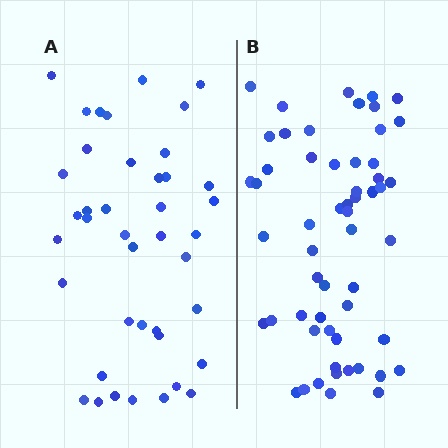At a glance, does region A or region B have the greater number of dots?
Region B (the right region) has more dots.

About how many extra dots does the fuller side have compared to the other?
Region B has approximately 15 more dots than region A.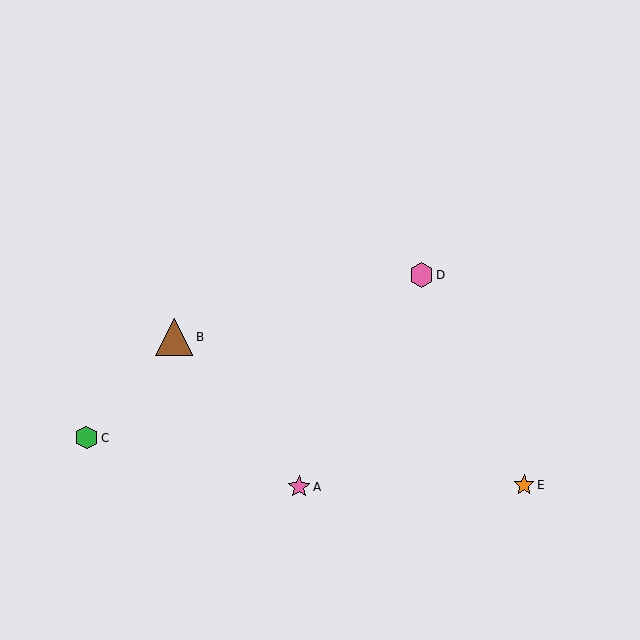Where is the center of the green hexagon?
The center of the green hexagon is at (87, 438).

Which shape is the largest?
The brown triangle (labeled B) is the largest.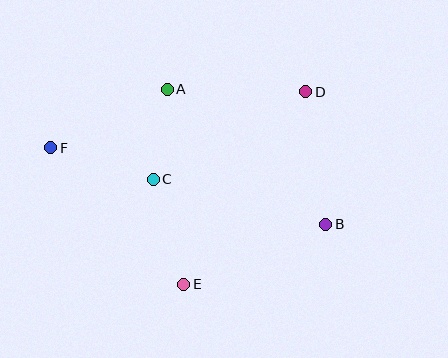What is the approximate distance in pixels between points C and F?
The distance between C and F is approximately 107 pixels.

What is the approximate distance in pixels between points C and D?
The distance between C and D is approximately 176 pixels.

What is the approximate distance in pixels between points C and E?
The distance between C and E is approximately 109 pixels.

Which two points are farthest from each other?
Points B and F are farthest from each other.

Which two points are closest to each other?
Points A and C are closest to each other.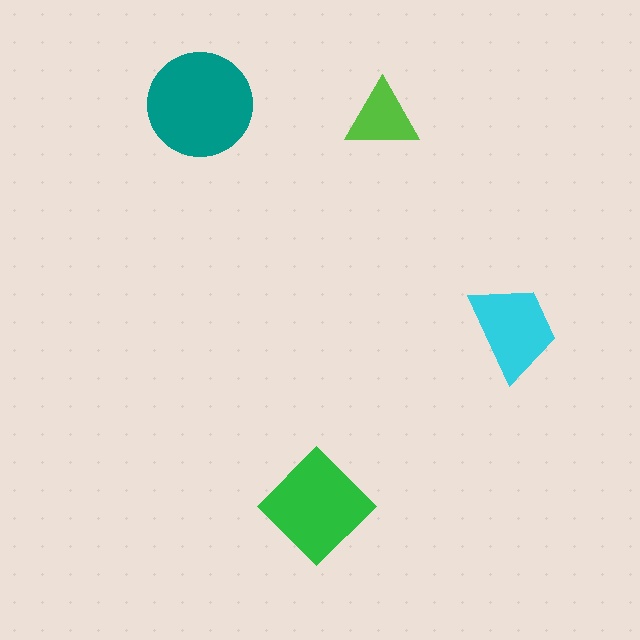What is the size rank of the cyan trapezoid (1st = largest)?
3rd.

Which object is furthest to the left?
The teal circle is leftmost.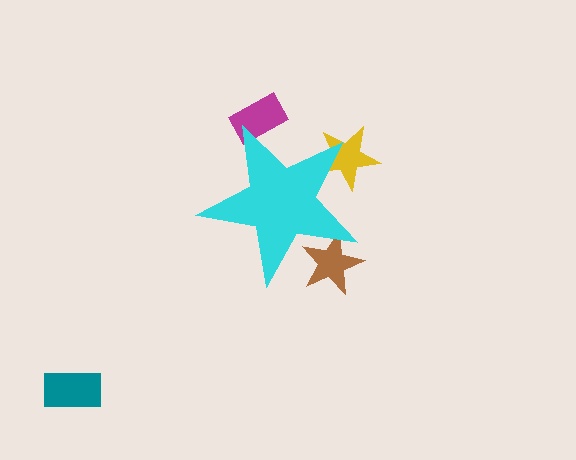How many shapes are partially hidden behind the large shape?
3 shapes are partially hidden.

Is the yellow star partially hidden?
Yes, the yellow star is partially hidden behind the cyan star.